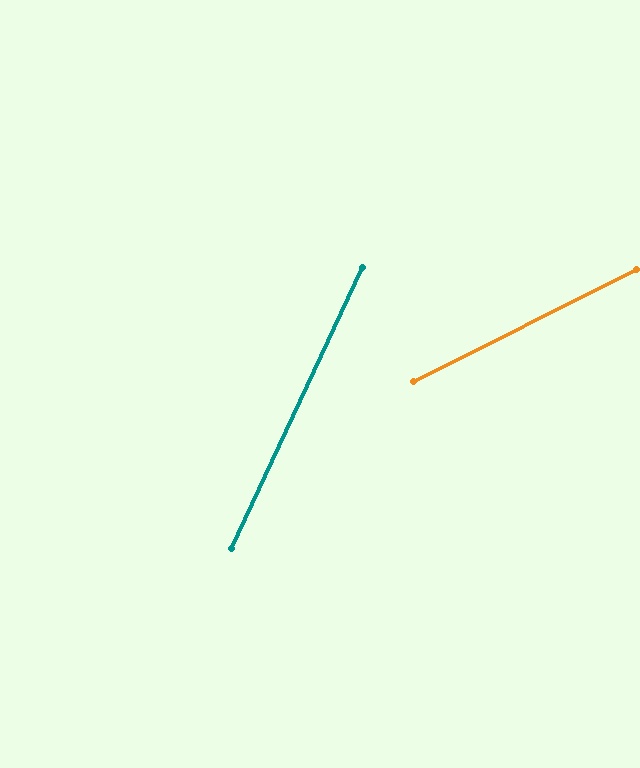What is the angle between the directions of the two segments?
Approximately 38 degrees.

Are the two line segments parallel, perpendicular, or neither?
Neither parallel nor perpendicular — they differ by about 38°.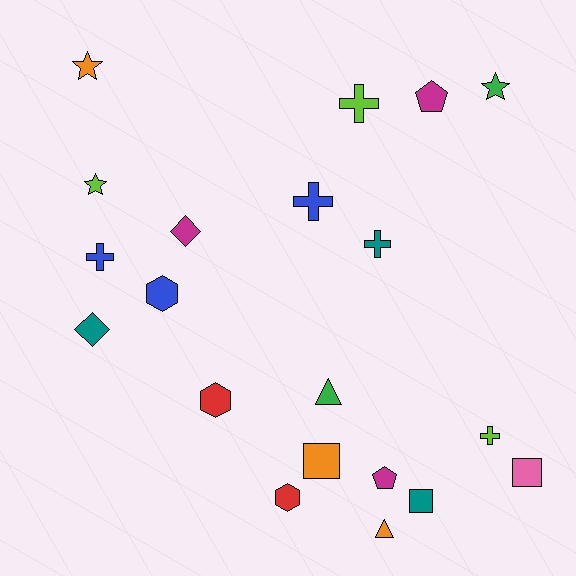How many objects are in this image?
There are 20 objects.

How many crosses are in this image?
There are 5 crosses.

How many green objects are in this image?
There are 2 green objects.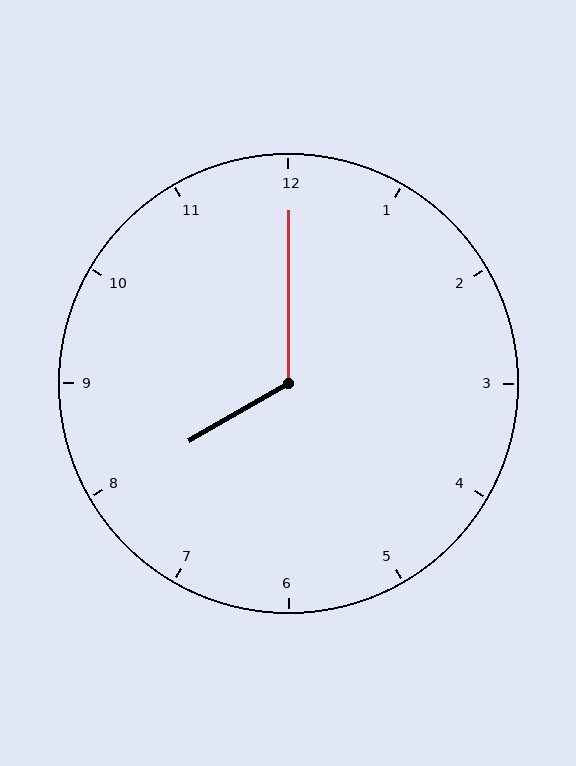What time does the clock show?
8:00.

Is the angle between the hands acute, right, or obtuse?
It is obtuse.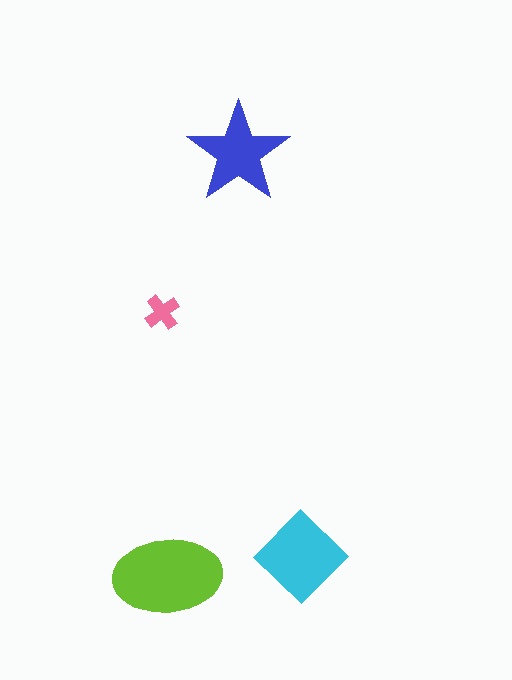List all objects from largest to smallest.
The lime ellipse, the cyan diamond, the blue star, the pink cross.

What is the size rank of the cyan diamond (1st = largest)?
2nd.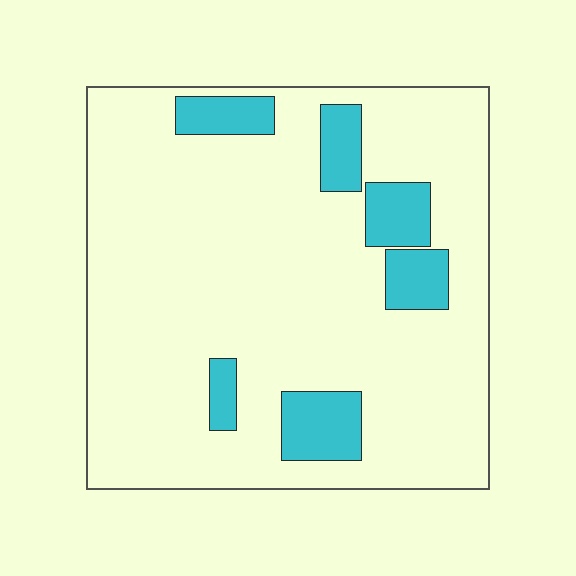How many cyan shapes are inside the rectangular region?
6.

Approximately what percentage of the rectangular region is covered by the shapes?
Approximately 15%.